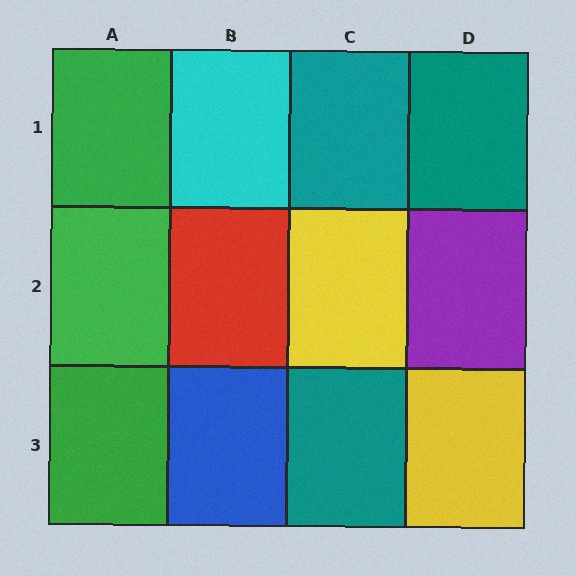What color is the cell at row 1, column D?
Teal.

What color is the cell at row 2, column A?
Green.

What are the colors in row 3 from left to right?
Green, blue, teal, yellow.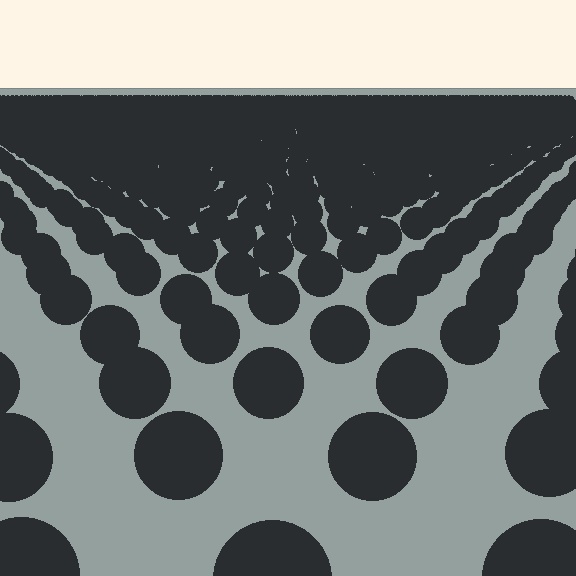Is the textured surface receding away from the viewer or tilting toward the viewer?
The surface is receding away from the viewer. Texture elements get smaller and denser toward the top.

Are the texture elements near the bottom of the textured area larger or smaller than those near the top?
Larger. Near the bottom, elements are closer to the viewer and appear at a bigger on-screen size.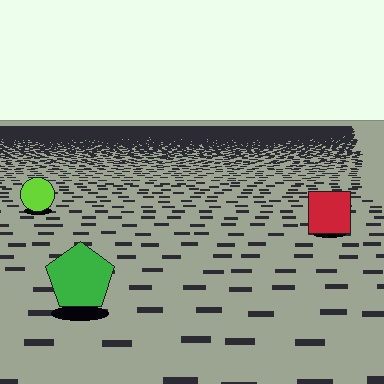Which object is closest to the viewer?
The green pentagon is closest. The texture marks near it are larger and more spread out.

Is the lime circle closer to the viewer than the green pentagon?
No. The green pentagon is closer — you can tell from the texture gradient: the ground texture is coarser near it.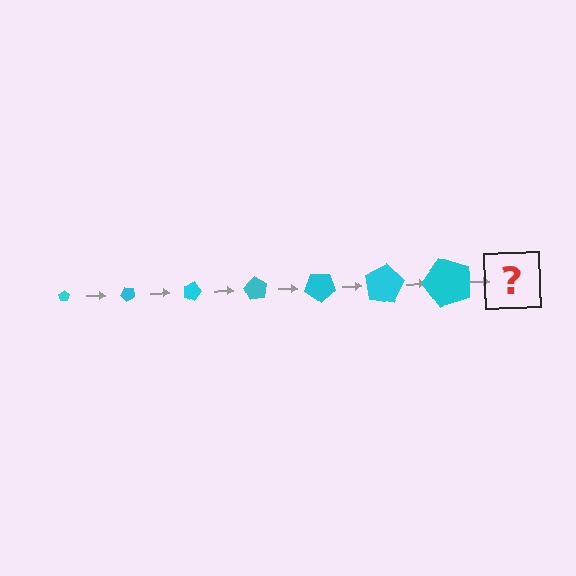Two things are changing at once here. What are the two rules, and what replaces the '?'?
The two rules are that the pentagon grows larger each step and it rotates 45 degrees each step. The '?' should be a pentagon, larger than the previous one and rotated 315 degrees from the start.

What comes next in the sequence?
The next element should be a pentagon, larger than the previous one and rotated 315 degrees from the start.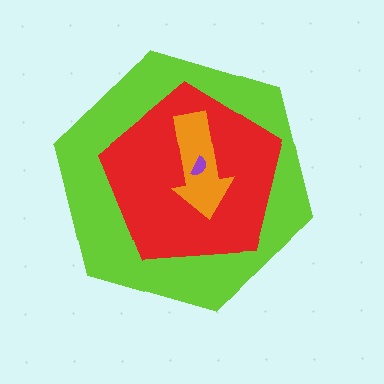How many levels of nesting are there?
4.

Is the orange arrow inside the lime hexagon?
Yes.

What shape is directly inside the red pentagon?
The orange arrow.